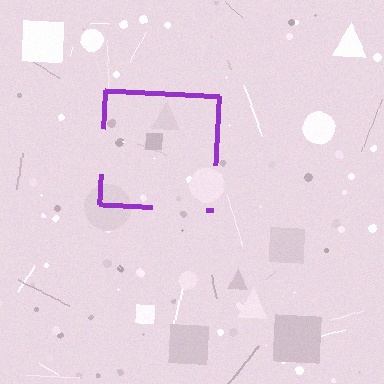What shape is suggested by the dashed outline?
The dashed outline suggests a square.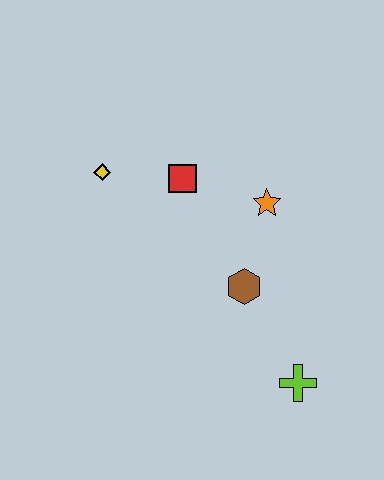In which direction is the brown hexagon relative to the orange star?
The brown hexagon is below the orange star.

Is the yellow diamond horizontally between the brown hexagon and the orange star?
No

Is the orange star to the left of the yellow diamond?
No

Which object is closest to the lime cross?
The brown hexagon is closest to the lime cross.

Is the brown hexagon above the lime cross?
Yes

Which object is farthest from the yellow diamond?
The lime cross is farthest from the yellow diamond.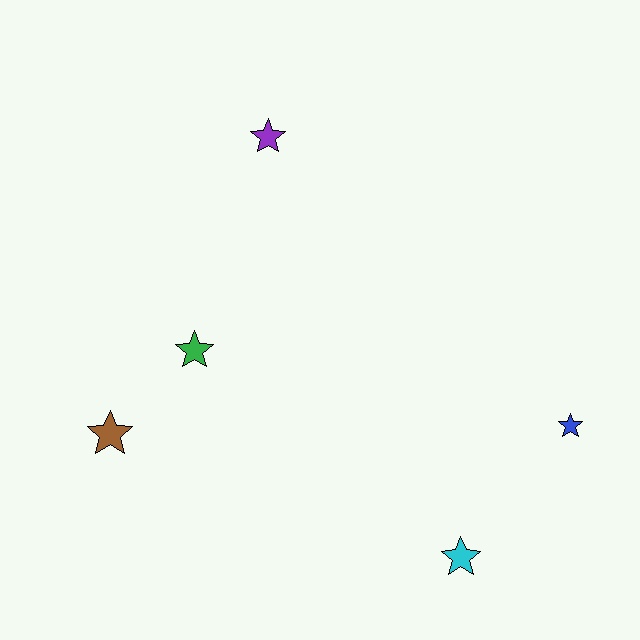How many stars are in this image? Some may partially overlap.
There are 5 stars.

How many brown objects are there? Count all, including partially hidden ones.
There is 1 brown object.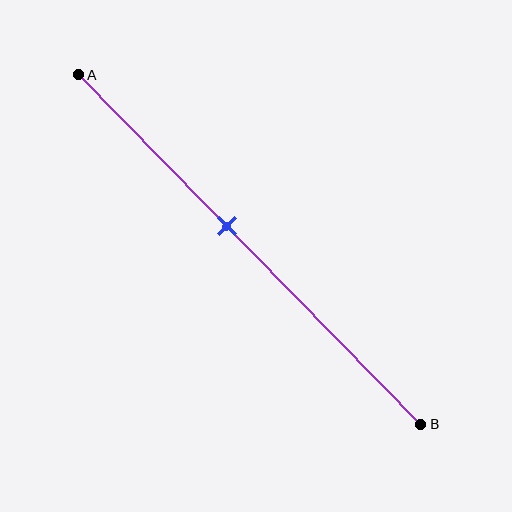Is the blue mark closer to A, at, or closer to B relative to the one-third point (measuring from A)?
The blue mark is closer to point B than the one-third point of segment AB.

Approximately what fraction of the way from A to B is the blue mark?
The blue mark is approximately 45% of the way from A to B.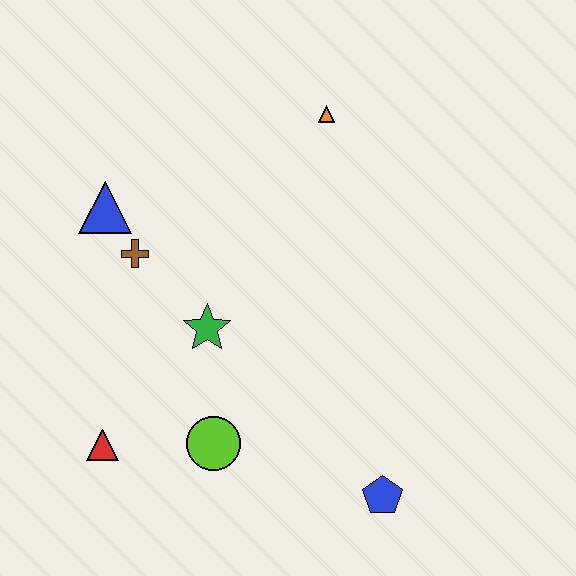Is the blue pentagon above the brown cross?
No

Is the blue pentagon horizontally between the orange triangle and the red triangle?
No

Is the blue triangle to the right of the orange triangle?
No